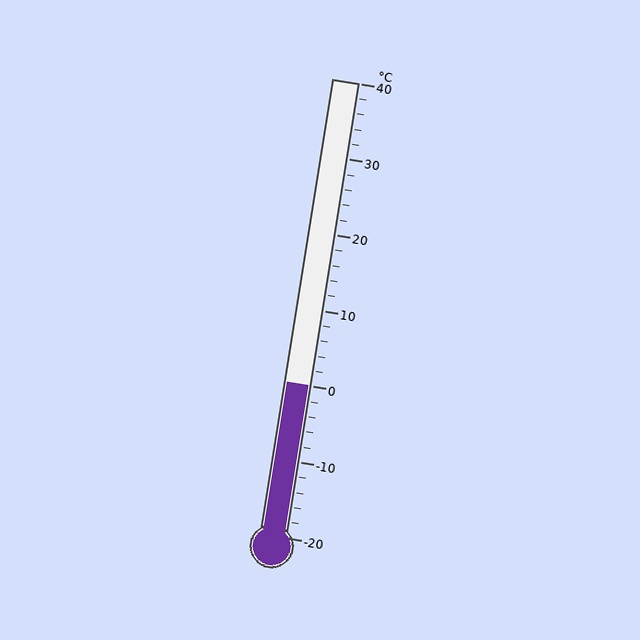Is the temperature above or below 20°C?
The temperature is below 20°C.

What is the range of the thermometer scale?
The thermometer scale ranges from -20°C to 40°C.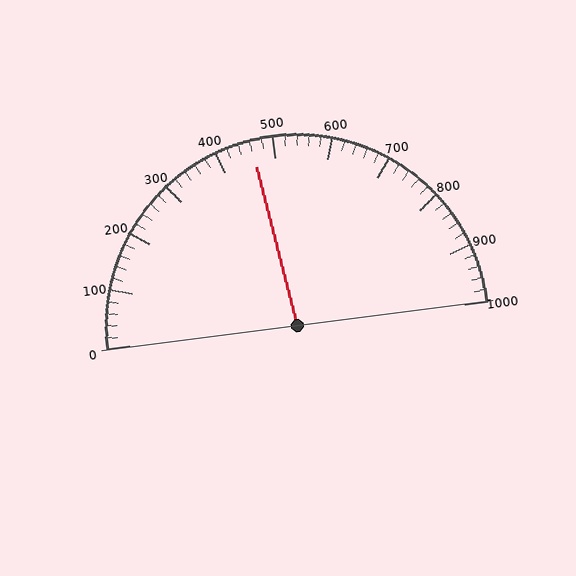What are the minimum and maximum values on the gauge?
The gauge ranges from 0 to 1000.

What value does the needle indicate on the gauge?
The needle indicates approximately 460.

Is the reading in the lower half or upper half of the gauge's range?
The reading is in the lower half of the range (0 to 1000).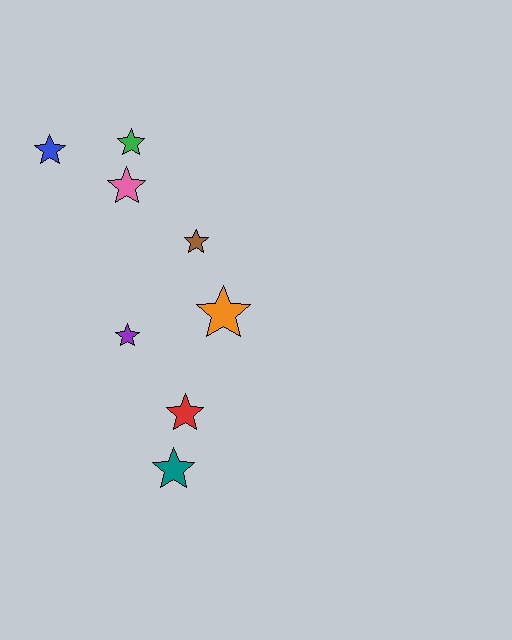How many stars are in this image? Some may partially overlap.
There are 8 stars.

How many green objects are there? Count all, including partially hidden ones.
There is 1 green object.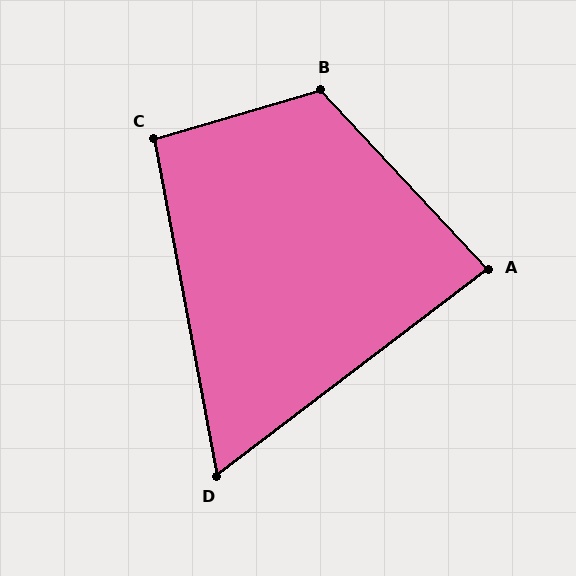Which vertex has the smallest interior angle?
D, at approximately 63 degrees.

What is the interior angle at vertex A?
Approximately 84 degrees (acute).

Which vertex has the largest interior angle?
B, at approximately 117 degrees.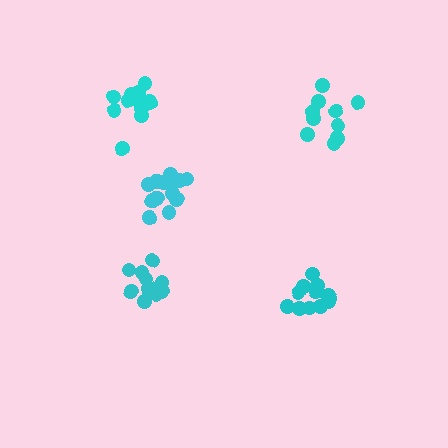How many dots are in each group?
Group 1: 12 dots, Group 2: 13 dots, Group 3: 11 dots, Group 4: 13 dots, Group 5: 13 dots (62 total).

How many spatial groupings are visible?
There are 5 spatial groupings.